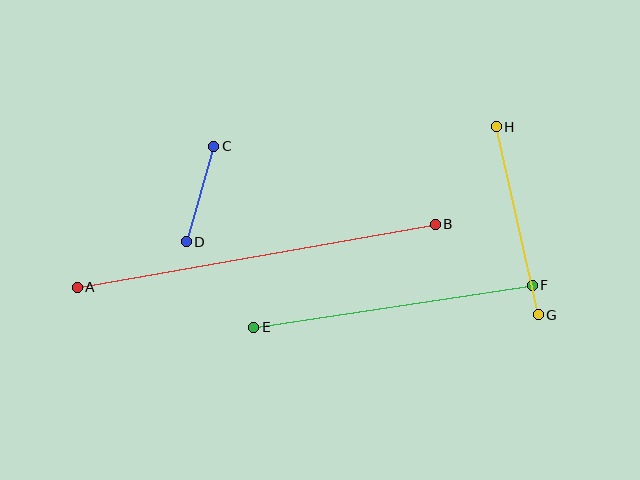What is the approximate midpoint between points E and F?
The midpoint is at approximately (393, 306) pixels.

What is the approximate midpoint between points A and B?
The midpoint is at approximately (256, 256) pixels.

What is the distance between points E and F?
The distance is approximately 282 pixels.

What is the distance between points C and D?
The distance is approximately 100 pixels.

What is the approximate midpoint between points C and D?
The midpoint is at approximately (200, 194) pixels.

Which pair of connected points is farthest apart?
Points A and B are farthest apart.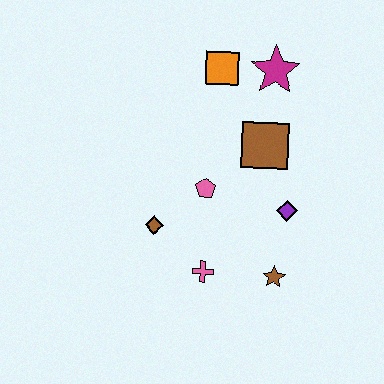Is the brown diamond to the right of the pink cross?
No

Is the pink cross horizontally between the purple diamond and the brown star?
No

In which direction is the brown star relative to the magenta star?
The brown star is below the magenta star.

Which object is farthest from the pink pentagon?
The magenta star is farthest from the pink pentagon.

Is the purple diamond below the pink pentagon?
Yes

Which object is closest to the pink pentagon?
The brown diamond is closest to the pink pentagon.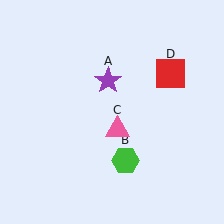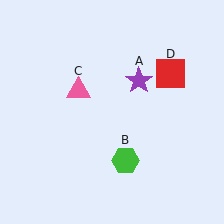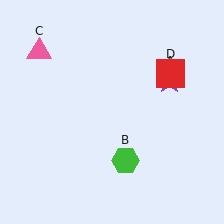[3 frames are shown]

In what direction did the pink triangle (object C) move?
The pink triangle (object C) moved up and to the left.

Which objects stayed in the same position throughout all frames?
Green hexagon (object B) and red square (object D) remained stationary.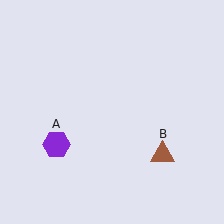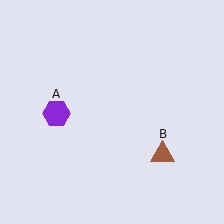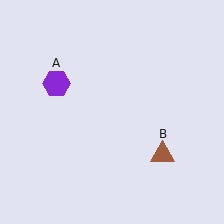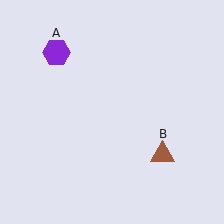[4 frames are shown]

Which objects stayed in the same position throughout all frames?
Brown triangle (object B) remained stationary.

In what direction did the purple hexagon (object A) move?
The purple hexagon (object A) moved up.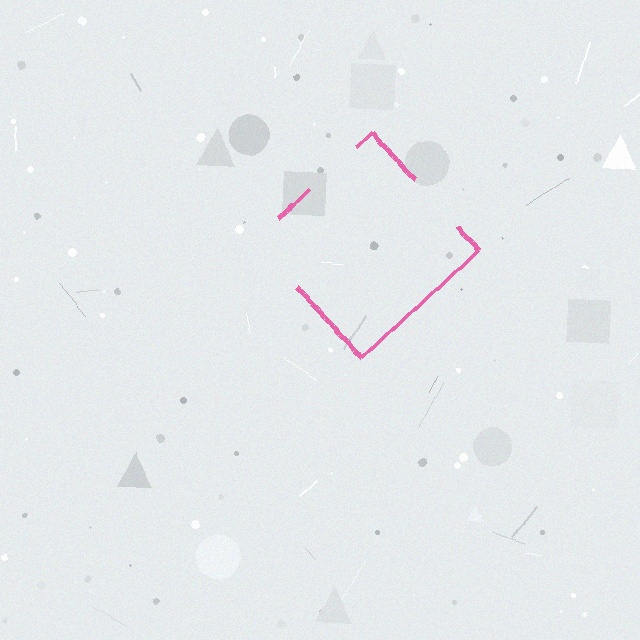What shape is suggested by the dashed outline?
The dashed outline suggests a diamond.